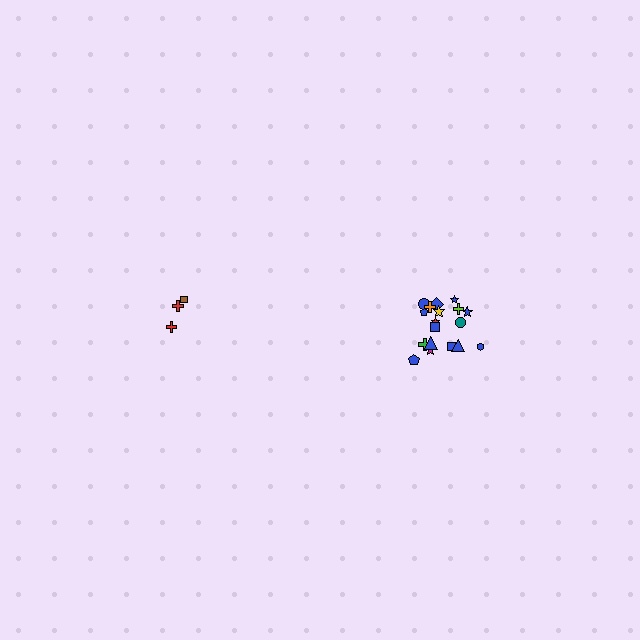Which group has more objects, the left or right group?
The right group.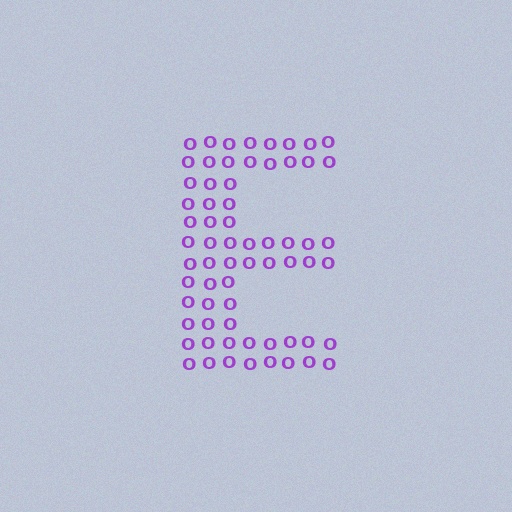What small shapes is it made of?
It is made of small letter O's.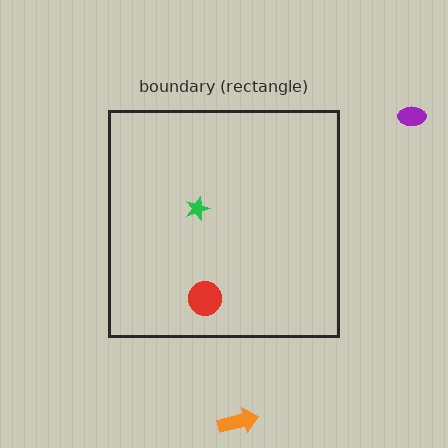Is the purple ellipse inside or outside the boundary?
Outside.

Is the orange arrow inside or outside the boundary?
Outside.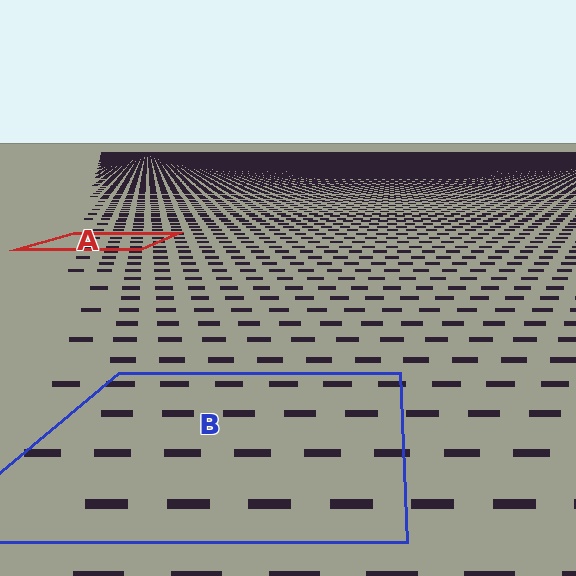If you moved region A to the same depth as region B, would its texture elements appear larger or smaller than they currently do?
They would appear larger. At a closer depth, the same texture elements are projected at a bigger on-screen size.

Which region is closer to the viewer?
Region B is closer. The texture elements there are larger and more spread out.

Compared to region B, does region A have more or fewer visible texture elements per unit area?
Region A has more texture elements per unit area — they are packed more densely because it is farther away.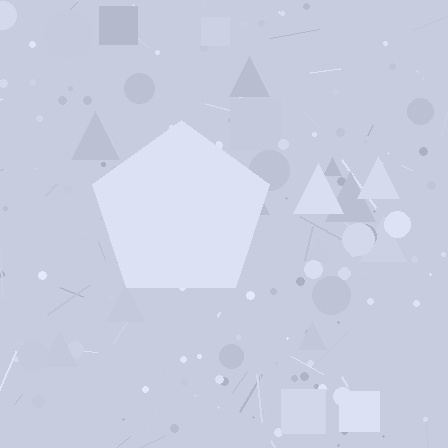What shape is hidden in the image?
A pentagon is hidden in the image.